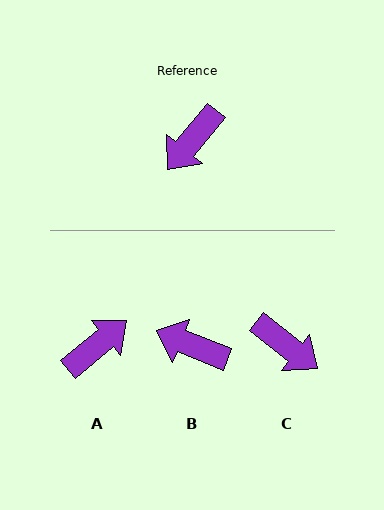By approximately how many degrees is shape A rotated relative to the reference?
Approximately 169 degrees counter-clockwise.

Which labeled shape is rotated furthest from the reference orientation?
A, about 169 degrees away.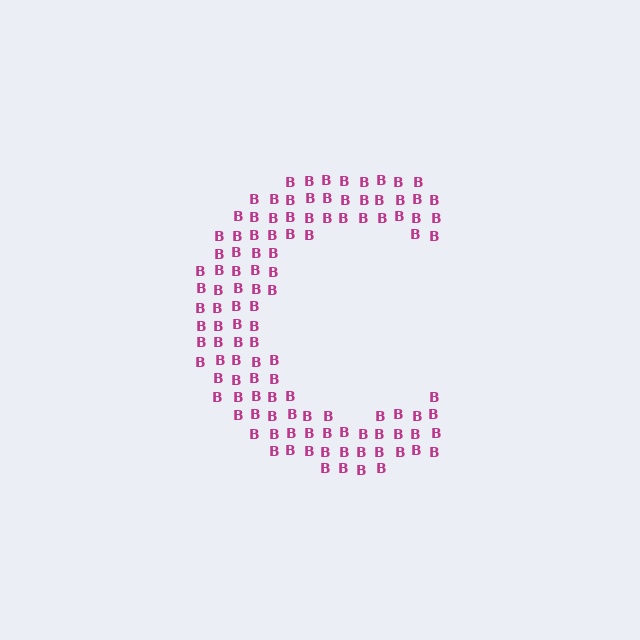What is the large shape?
The large shape is the letter C.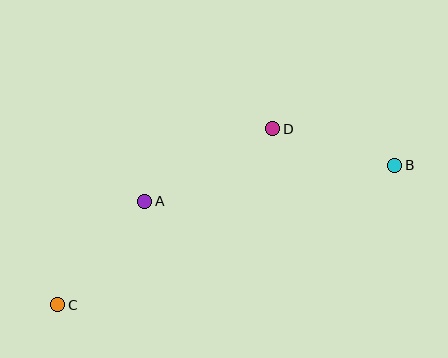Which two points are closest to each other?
Points B and D are closest to each other.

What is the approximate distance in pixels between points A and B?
The distance between A and B is approximately 253 pixels.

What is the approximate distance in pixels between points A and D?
The distance between A and D is approximately 148 pixels.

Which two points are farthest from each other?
Points B and C are farthest from each other.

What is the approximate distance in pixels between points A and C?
The distance between A and C is approximately 135 pixels.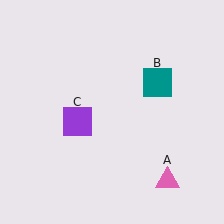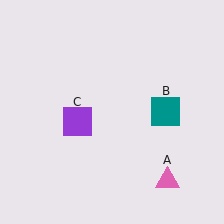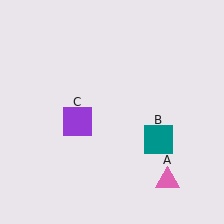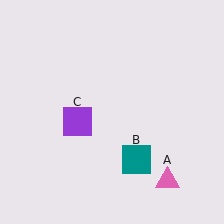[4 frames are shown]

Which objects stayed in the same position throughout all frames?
Pink triangle (object A) and purple square (object C) remained stationary.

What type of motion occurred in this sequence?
The teal square (object B) rotated clockwise around the center of the scene.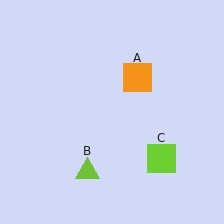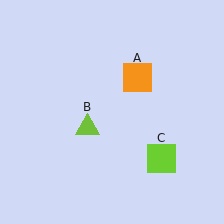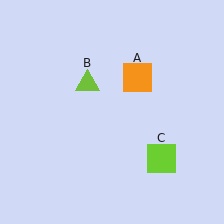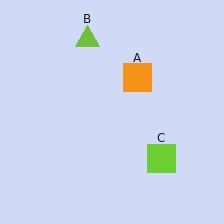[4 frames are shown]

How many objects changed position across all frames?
1 object changed position: lime triangle (object B).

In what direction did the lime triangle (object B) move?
The lime triangle (object B) moved up.